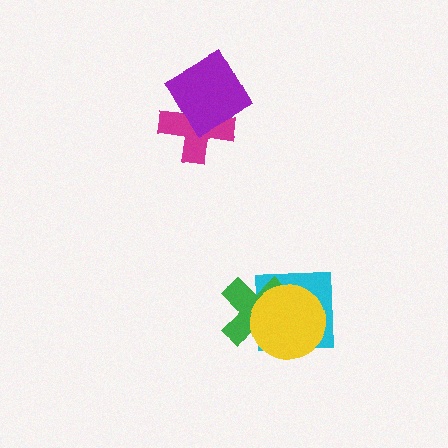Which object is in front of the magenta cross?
The purple diamond is in front of the magenta cross.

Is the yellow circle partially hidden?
No, no other shape covers it.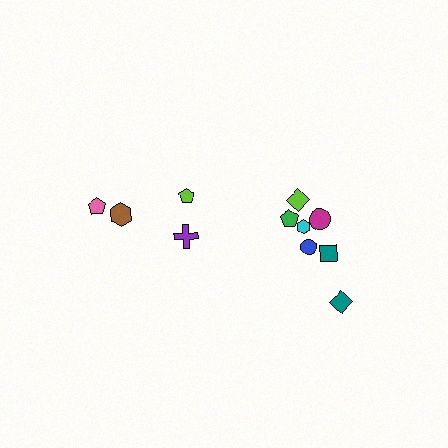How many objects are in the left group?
There are 4 objects.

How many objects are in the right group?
There are 7 objects.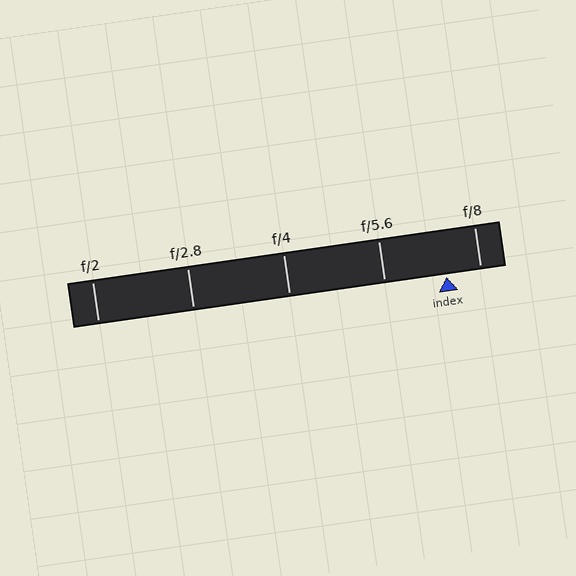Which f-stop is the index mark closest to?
The index mark is closest to f/8.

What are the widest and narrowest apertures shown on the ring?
The widest aperture shown is f/2 and the narrowest is f/8.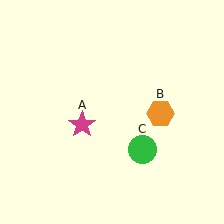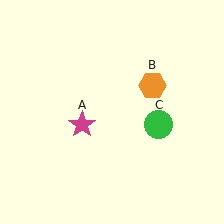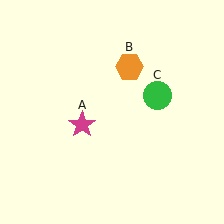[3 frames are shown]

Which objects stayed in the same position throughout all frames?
Magenta star (object A) remained stationary.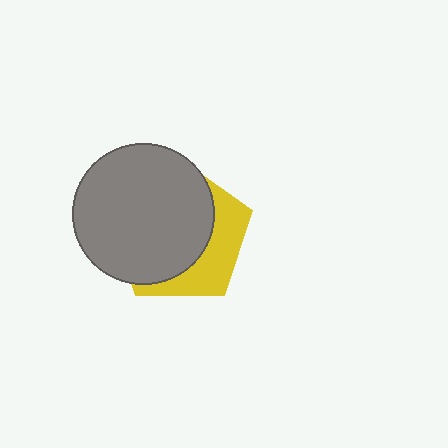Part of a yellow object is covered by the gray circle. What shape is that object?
It is a pentagon.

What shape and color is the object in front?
The object in front is a gray circle.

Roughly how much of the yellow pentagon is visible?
A small part of it is visible (roughly 33%).